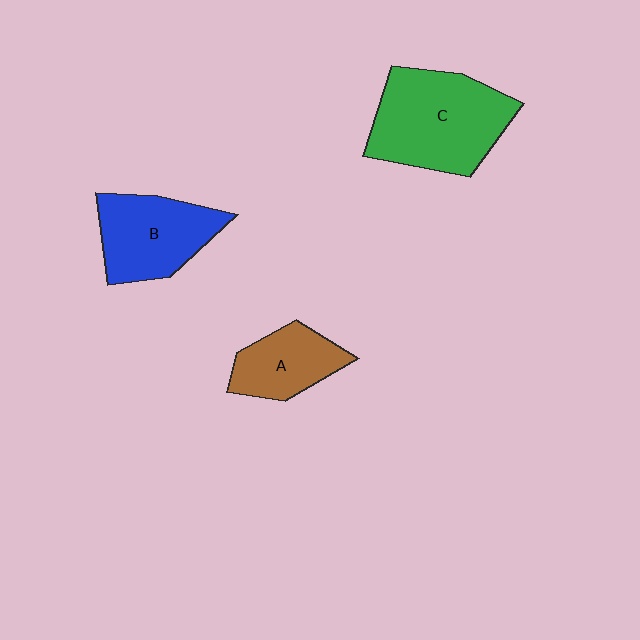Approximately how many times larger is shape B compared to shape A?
Approximately 1.4 times.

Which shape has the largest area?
Shape C (green).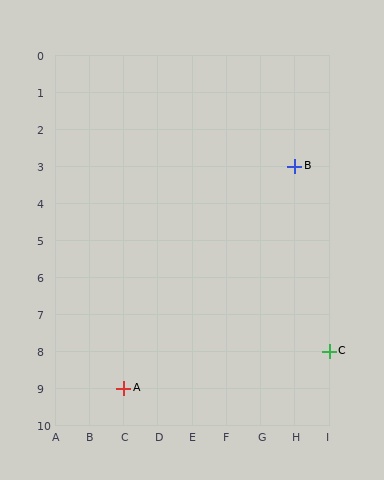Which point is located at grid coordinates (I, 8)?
Point C is at (I, 8).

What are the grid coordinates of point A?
Point A is at grid coordinates (C, 9).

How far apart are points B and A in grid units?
Points B and A are 5 columns and 6 rows apart (about 7.8 grid units diagonally).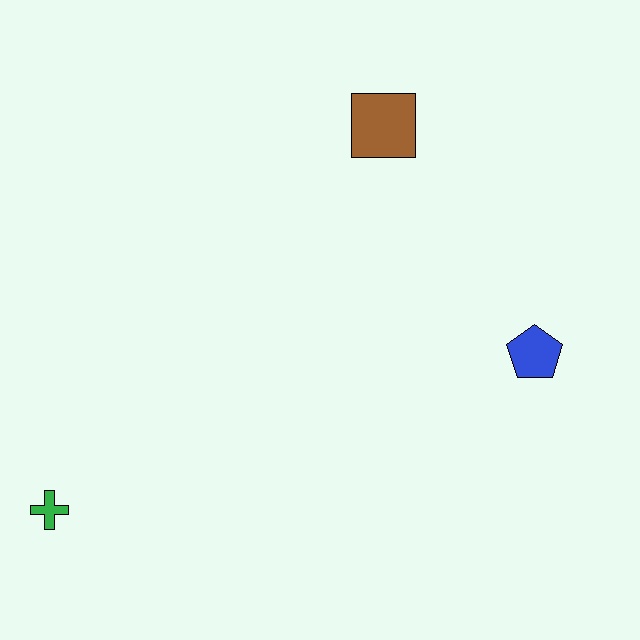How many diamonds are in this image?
There are no diamonds.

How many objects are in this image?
There are 3 objects.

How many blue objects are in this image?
There is 1 blue object.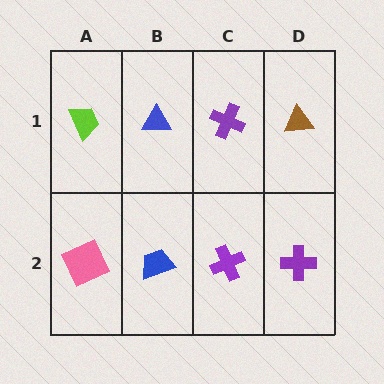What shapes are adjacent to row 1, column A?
A pink square (row 2, column A), a blue triangle (row 1, column B).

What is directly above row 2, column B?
A blue triangle.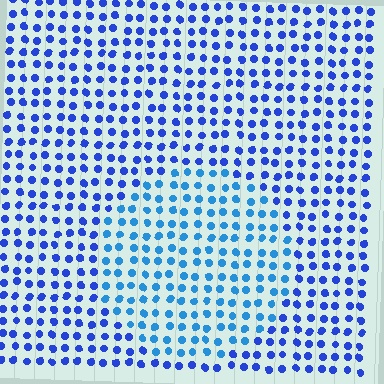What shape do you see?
I see a circle.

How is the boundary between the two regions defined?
The boundary is defined purely by a slight shift in hue (about 26 degrees). Spacing, size, and orientation are identical on both sides.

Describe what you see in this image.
The image is filled with small blue elements in a uniform arrangement. A circle-shaped region is visible where the elements are tinted to a slightly different hue, forming a subtle color boundary.